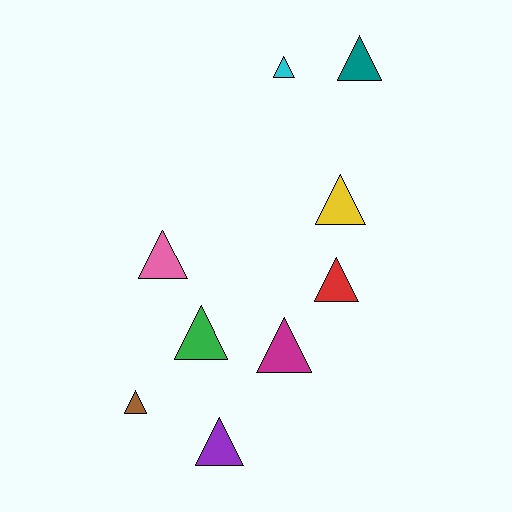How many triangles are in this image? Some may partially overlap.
There are 9 triangles.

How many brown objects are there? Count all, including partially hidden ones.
There is 1 brown object.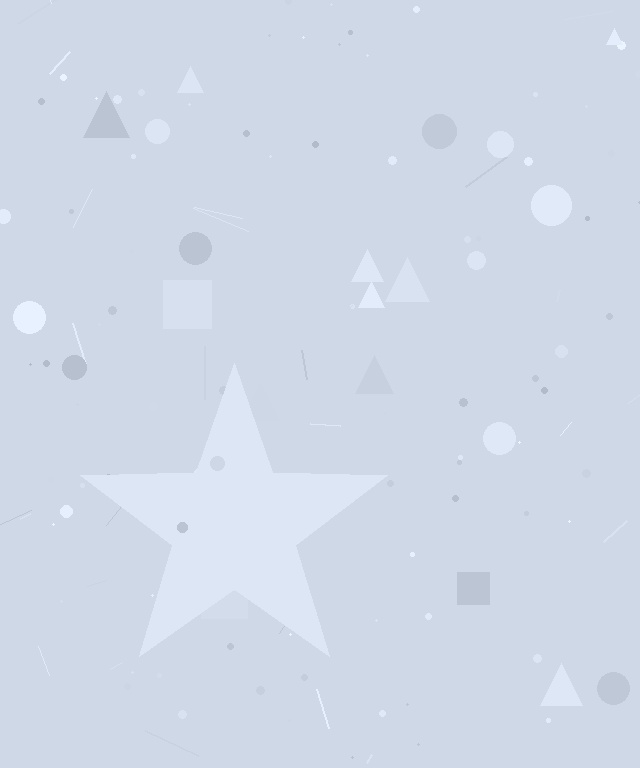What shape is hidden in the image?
A star is hidden in the image.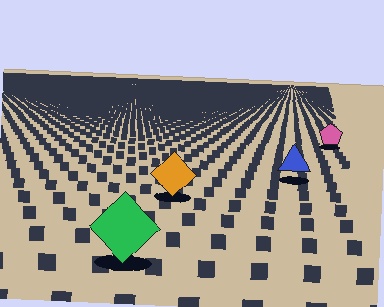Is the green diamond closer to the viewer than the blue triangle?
Yes. The green diamond is closer — you can tell from the texture gradient: the ground texture is coarser near it.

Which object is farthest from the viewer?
The pink pentagon is farthest from the viewer. It appears smaller and the ground texture around it is denser.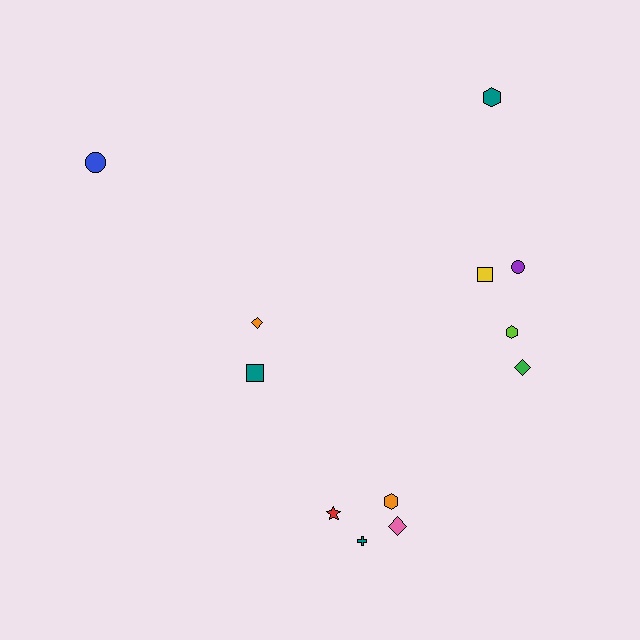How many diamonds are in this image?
There are 3 diamonds.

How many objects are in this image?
There are 12 objects.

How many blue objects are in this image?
There is 1 blue object.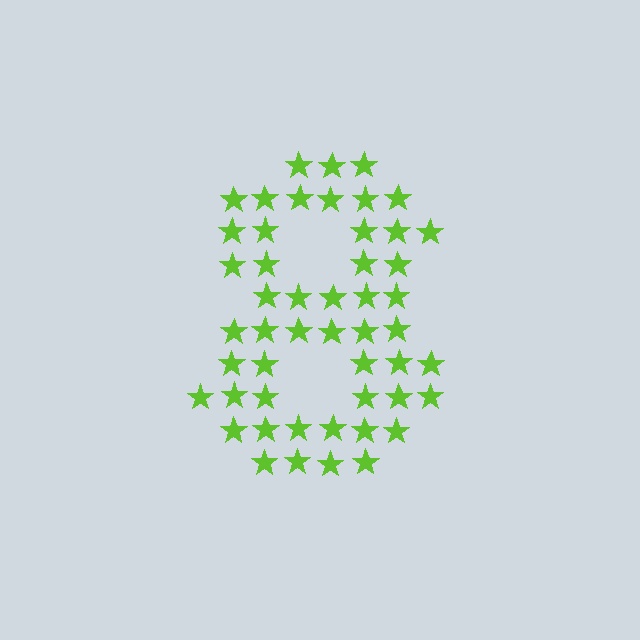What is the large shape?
The large shape is the digit 8.